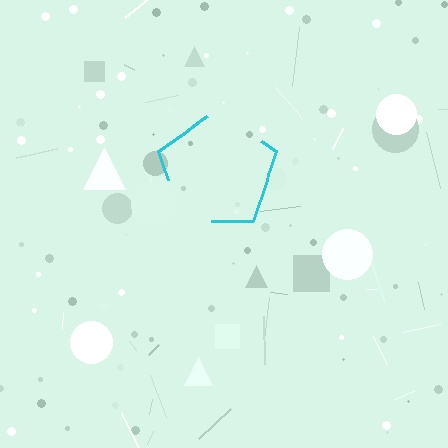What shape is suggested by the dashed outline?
The dashed outline suggests a pentagon.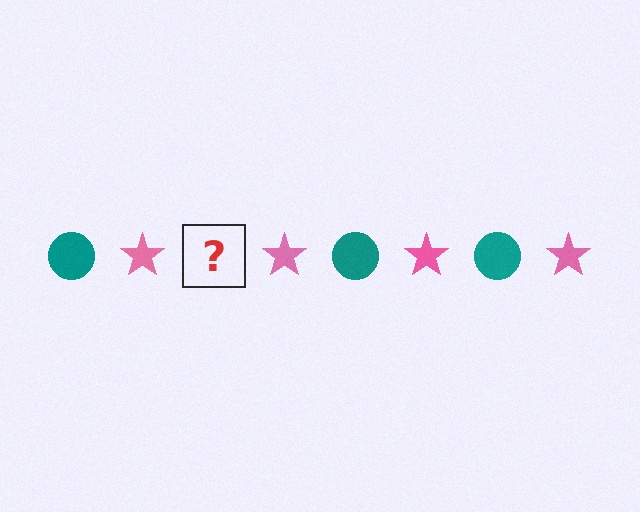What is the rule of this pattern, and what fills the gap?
The rule is that the pattern alternates between teal circle and pink star. The gap should be filled with a teal circle.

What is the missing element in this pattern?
The missing element is a teal circle.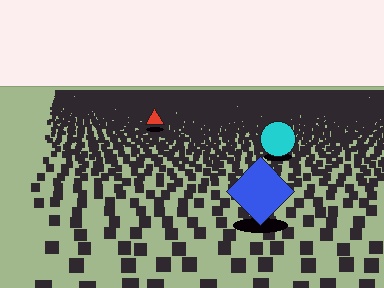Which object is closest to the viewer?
The blue diamond is closest. The texture marks near it are larger and more spread out.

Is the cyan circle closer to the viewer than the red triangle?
Yes. The cyan circle is closer — you can tell from the texture gradient: the ground texture is coarser near it.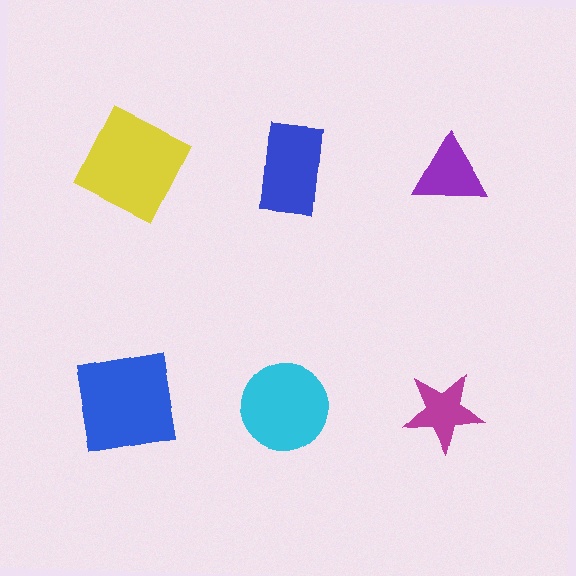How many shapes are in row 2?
3 shapes.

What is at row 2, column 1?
A blue square.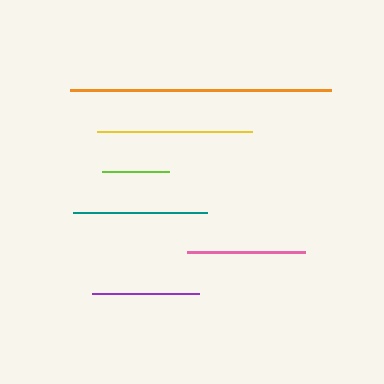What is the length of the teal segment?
The teal segment is approximately 135 pixels long.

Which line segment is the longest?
The orange line is the longest at approximately 261 pixels.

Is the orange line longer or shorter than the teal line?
The orange line is longer than the teal line.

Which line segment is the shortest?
The lime line is the shortest at approximately 67 pixels.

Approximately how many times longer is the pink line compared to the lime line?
The pink line is approximately 1.8 times the length of the lime line.